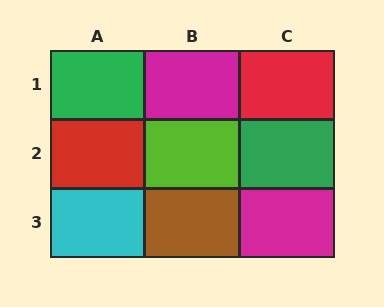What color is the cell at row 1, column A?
Green.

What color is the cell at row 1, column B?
Magenta.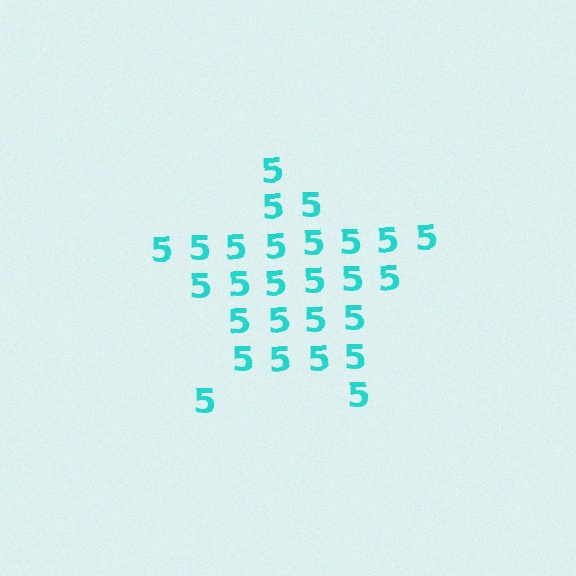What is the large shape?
The large shape is a star.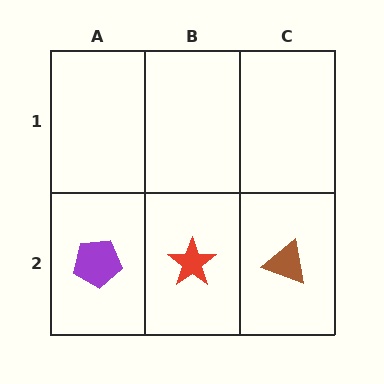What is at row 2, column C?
A brown triangle.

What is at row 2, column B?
A red star.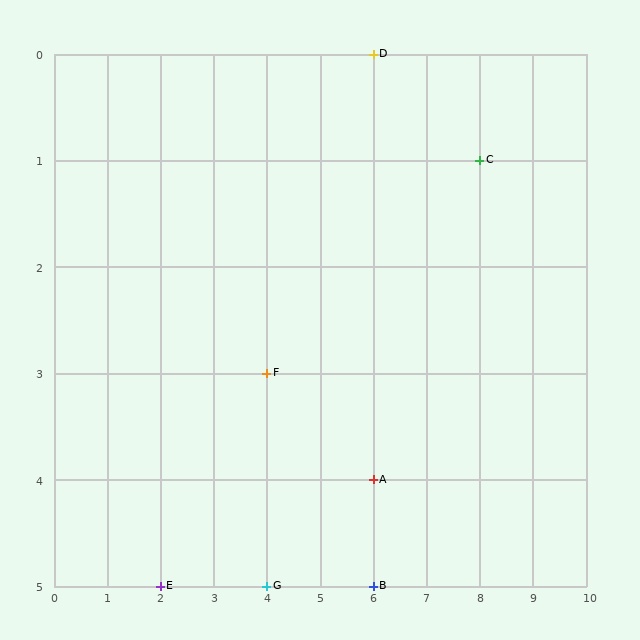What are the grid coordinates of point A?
Point A is at grid coordinates (6, 4).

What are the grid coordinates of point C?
Point C is at grid coordinates (8, 1).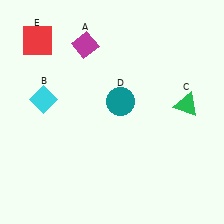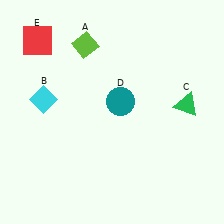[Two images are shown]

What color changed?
The diamond (A) changed from magenta in Image 1 to lime in Image 2.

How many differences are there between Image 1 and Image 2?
There is 1 difference between the two images.